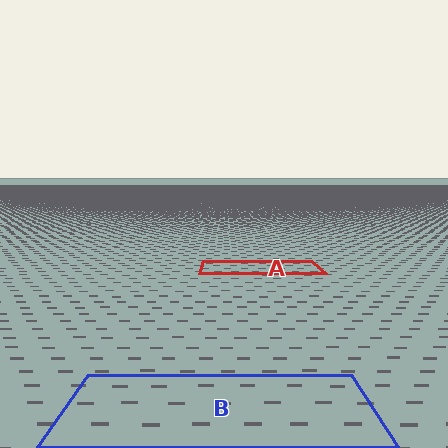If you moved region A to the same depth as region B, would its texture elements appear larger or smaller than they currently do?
They would appear larger. At a closer depth, the same texture elements are projected at a bigger on-screen size.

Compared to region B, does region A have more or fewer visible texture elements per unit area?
Region A has more texture elements per unit area — they are packed more densely because it is farther away.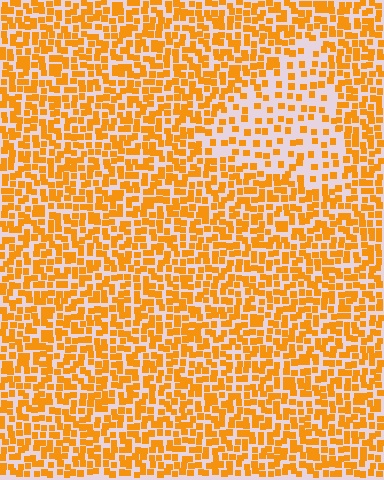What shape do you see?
I see a triangle.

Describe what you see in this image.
The image contains small orange elements arranged at two different densities. A triangle-shaped region is visible where the elements are less densely packed than the surrounding area.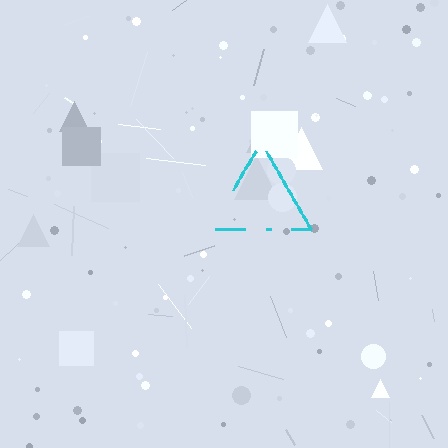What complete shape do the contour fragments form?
The contour fragments form a triangle.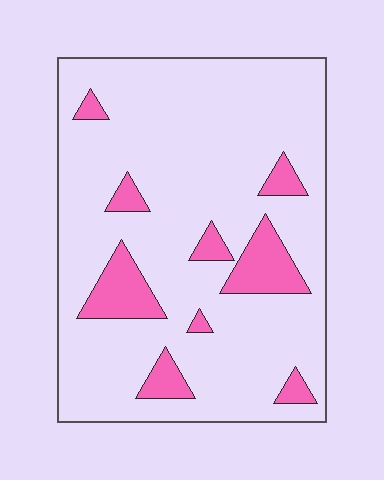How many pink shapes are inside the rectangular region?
9.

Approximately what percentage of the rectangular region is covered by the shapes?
Approximately 15%.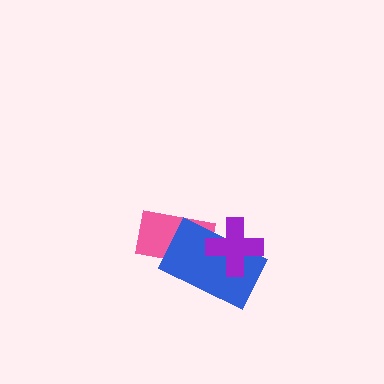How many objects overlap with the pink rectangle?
1 object overlaps with the pink rectangle.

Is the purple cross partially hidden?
No, no other shape covers it.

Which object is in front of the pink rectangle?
The blue rectangle is in front of the pink rectangle.